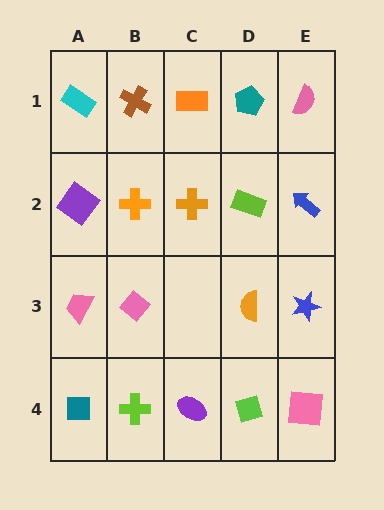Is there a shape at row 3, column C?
No, that cell is empty.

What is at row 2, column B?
An orange cross.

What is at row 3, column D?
An orange semicircle.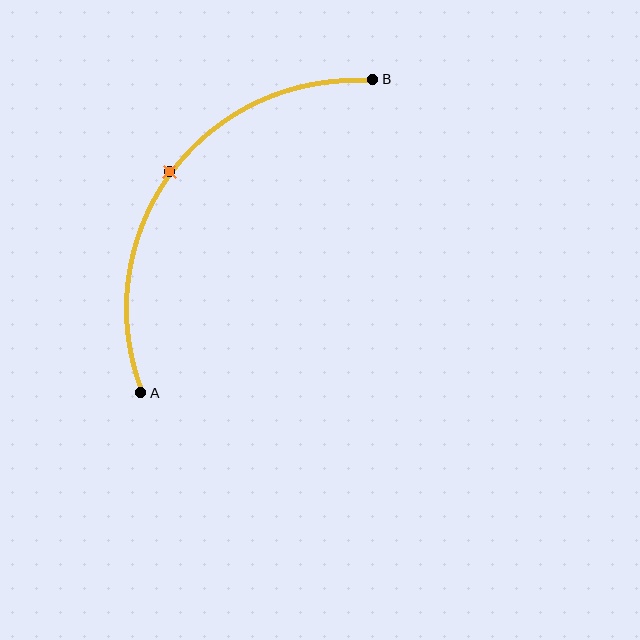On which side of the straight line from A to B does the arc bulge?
The arc bulges above and to the left of the straight line connecting A and B.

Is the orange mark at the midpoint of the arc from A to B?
Yes. The orange mark lies on the arc at equal arc-length from both A and B — it is the arc midpoint.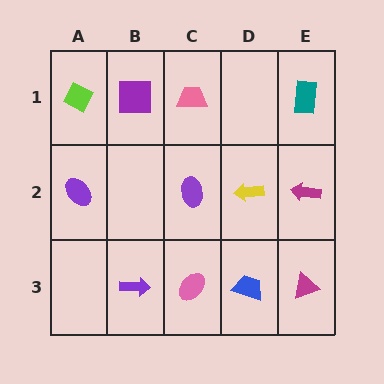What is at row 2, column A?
A purple ellipse.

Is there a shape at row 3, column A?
No, that cell is empty.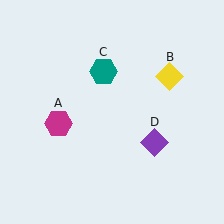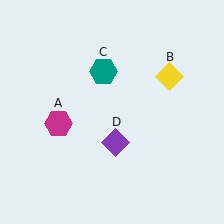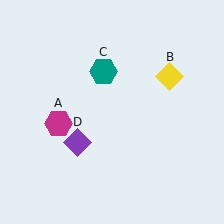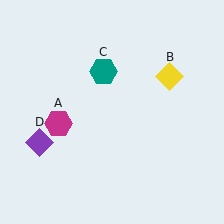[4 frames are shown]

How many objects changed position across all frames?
1 object changed position: purple diamond (object D).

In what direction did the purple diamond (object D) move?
The purple diamond (object D) moved left.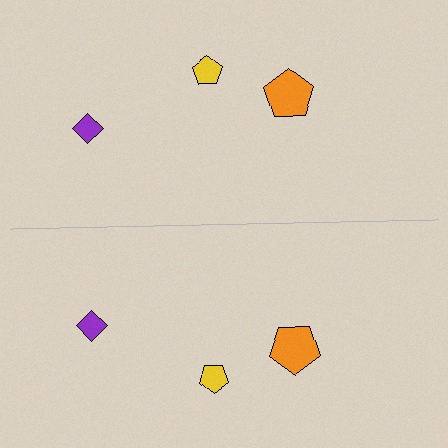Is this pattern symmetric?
Yes, this pattern has bilateral (reflection) symmetry.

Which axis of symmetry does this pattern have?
The pattern has a horizontal axis of symmetry running through the center of the image.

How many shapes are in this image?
There are 6 shapes in this image.